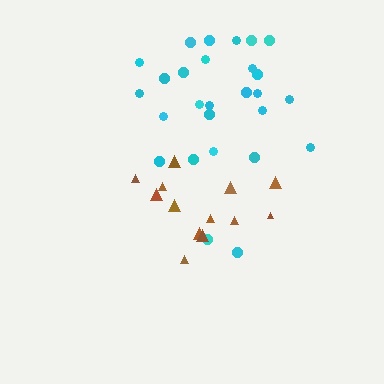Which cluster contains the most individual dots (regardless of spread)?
Cyan (27).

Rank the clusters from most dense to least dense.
brown, cyan.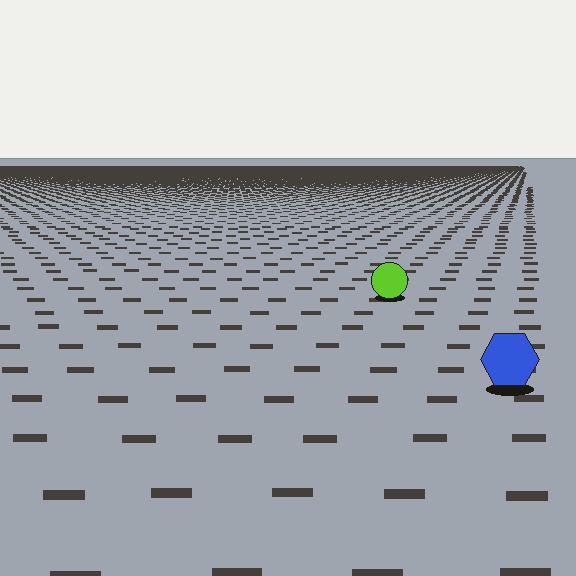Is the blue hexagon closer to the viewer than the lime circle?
Yes. The blue hexagon is closer — you can tell from the texture gradient: the ground texture is coarser near it.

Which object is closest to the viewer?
The blue hexagon is closest. The texture marks near it are larger and more spread out.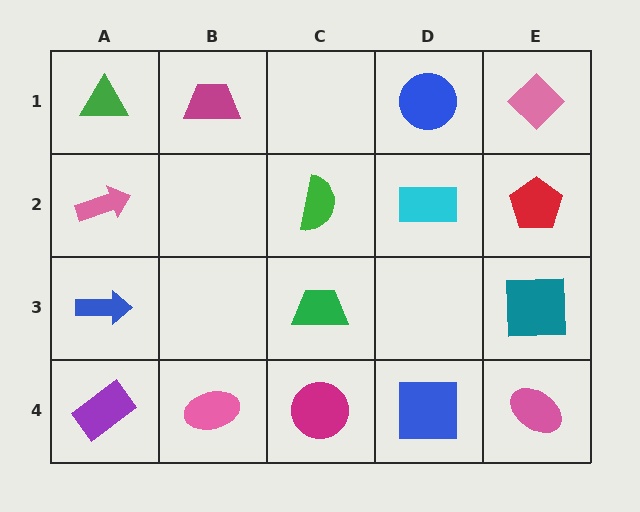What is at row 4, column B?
A pink ellipse.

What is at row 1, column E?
A pink diamond.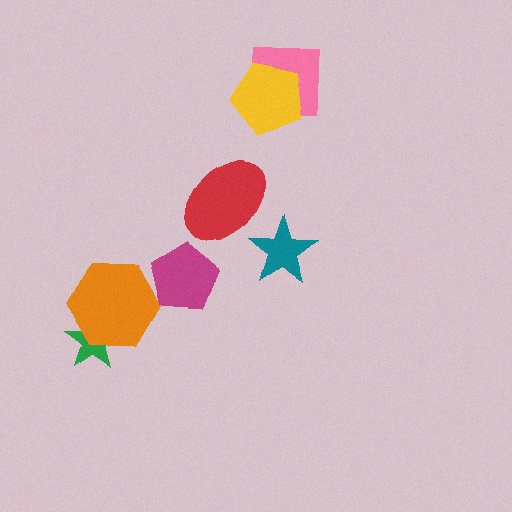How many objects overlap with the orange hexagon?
1 object overlaps with the orange hexagon.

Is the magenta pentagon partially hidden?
No, no other shape covers it.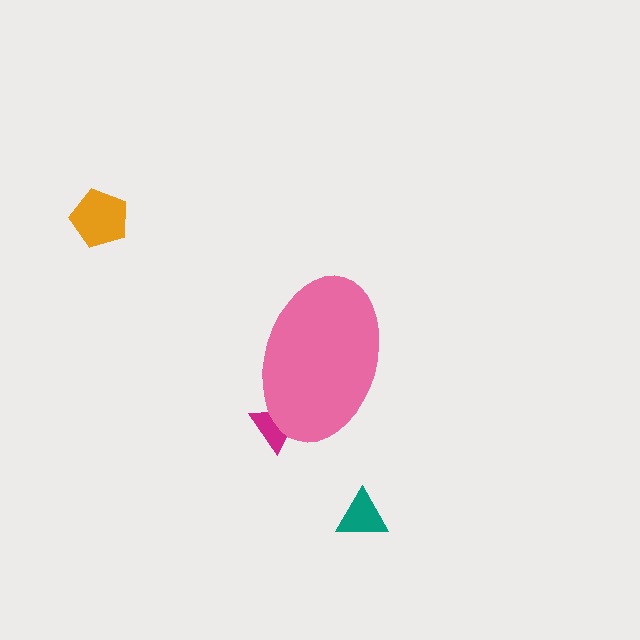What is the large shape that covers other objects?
A pink ellipse.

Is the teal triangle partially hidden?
No, the teal triangle is fully visible.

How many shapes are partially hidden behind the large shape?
1 shape is partially hidden.